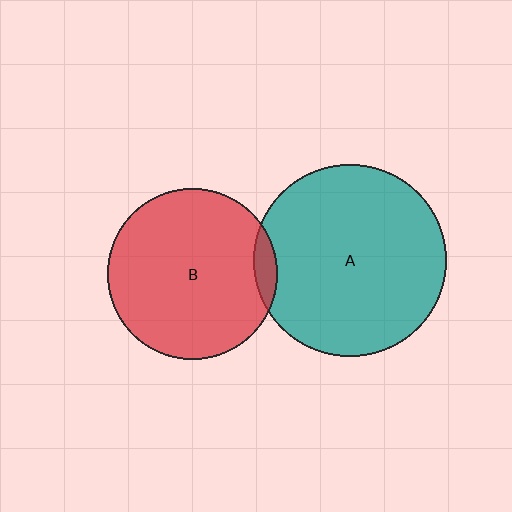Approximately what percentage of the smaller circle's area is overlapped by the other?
Approximately 5%.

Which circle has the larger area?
Circle A (teal).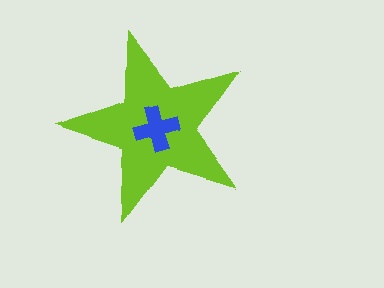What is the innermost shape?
The blue cross.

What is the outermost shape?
The lime star.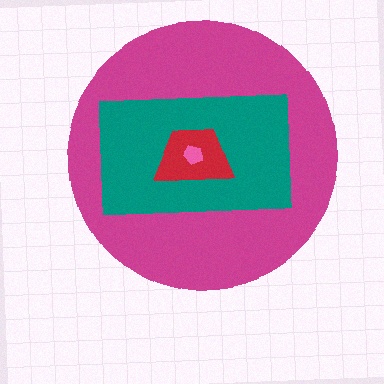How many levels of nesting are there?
4.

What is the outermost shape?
The magenta circle.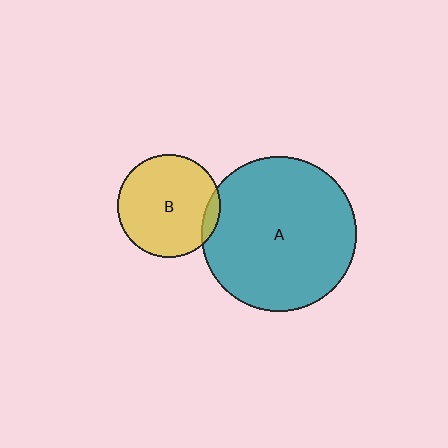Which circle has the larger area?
Circle A (teal).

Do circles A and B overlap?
Yes.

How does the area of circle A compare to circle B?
Approximately 2.2 times.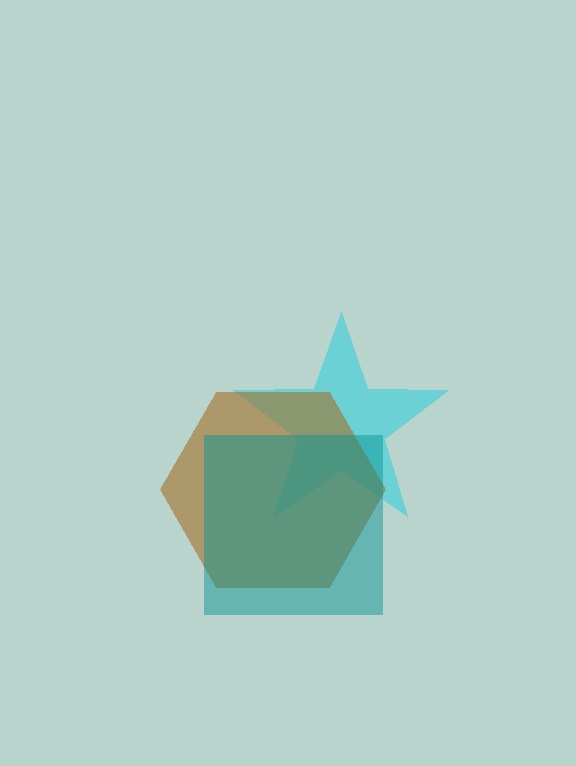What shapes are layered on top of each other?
The layered shapes are: a cyan star, a brown hexagon, a teal square.